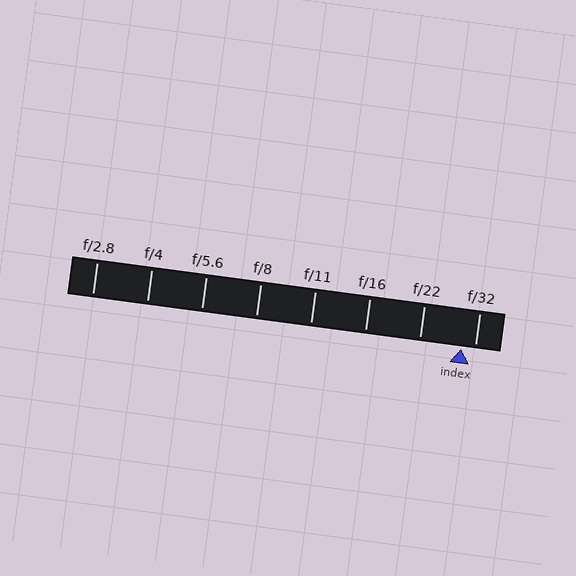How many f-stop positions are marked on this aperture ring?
There are 8 f-stop positions marked.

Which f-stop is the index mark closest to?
The index mark is closest to f/32.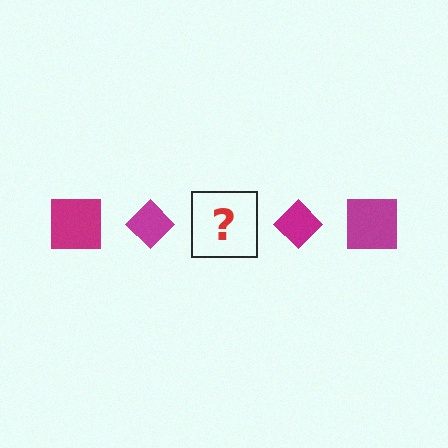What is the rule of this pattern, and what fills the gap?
The rule is that the pattern cycles through square, diamond shapes in magenta. The gap should be filled with a magenta square.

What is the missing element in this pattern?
The missing element is a magenta square.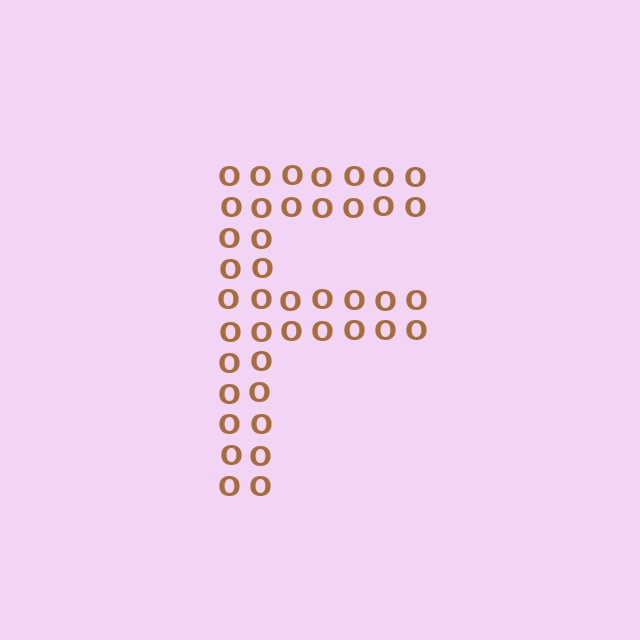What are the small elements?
The small elements are letter O's.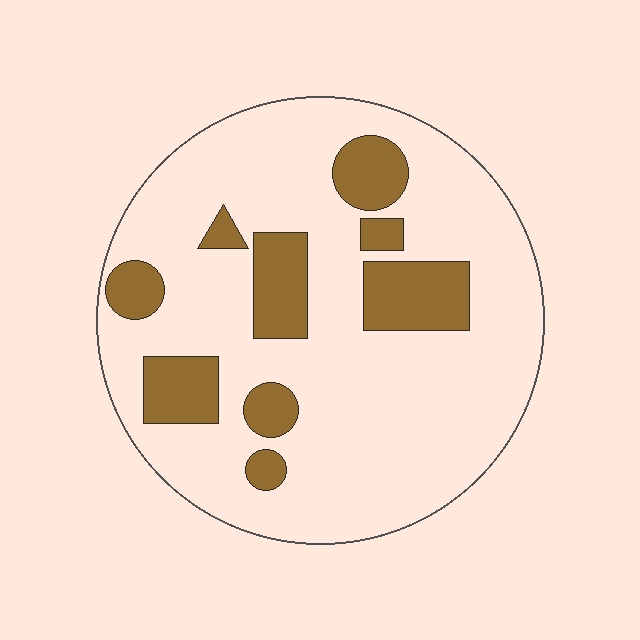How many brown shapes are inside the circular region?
9.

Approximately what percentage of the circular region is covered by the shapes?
Approximately 20%.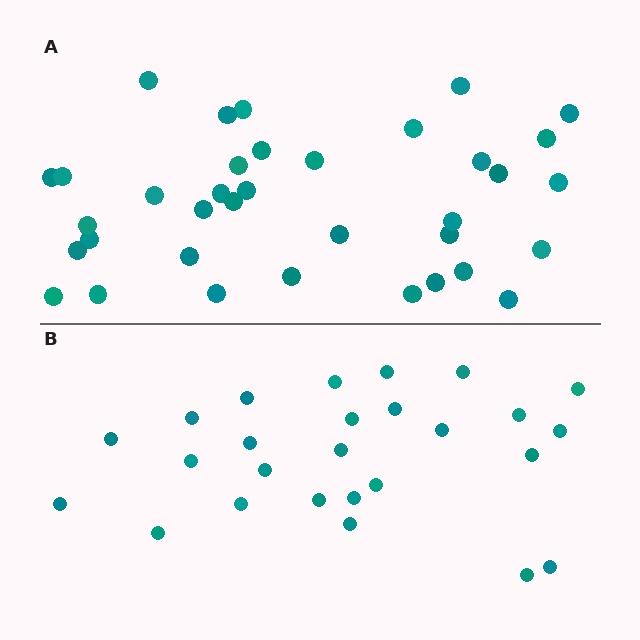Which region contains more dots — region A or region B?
Region A (the top region) has more dots.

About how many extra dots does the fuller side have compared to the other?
Region A has roughly 10 or so more dots than region B.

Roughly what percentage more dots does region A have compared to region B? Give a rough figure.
About 40% more.